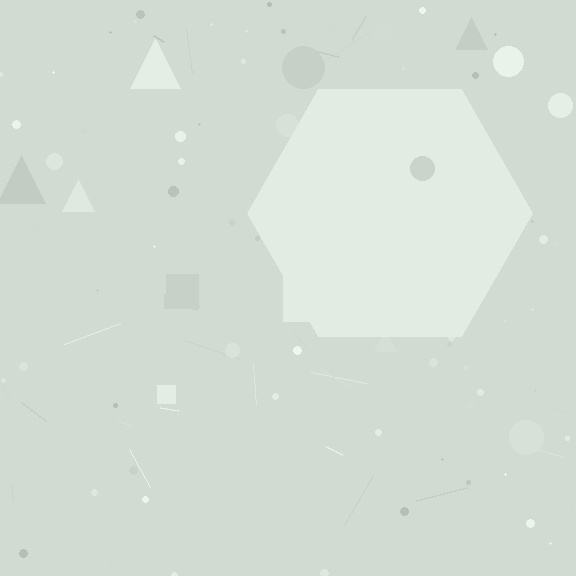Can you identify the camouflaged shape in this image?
The camouflaged shape is a hexagon.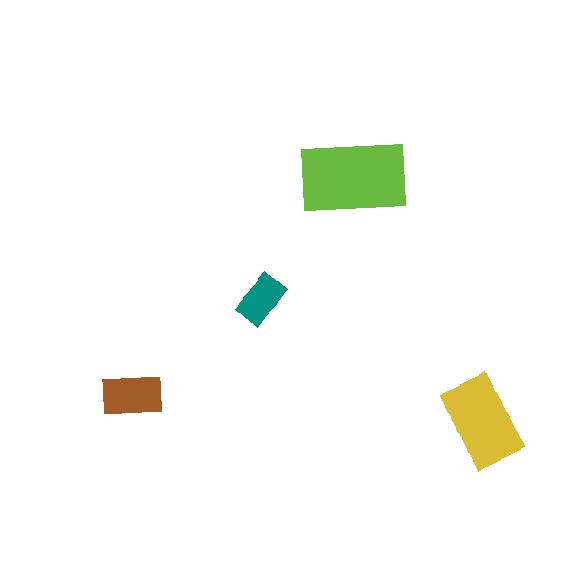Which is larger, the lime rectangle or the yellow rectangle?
The lime one.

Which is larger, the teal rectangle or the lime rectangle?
The lime one.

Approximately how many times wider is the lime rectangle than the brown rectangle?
About 2 times wider.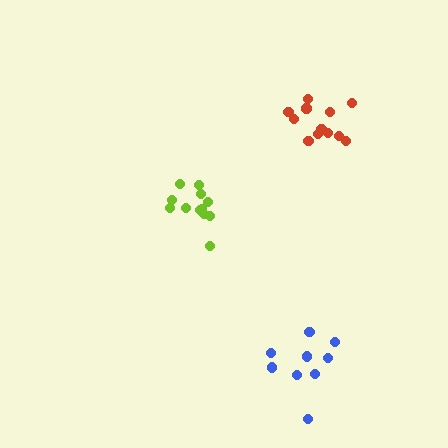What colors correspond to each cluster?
The clusters are colored: red, lime, blue.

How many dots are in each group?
Group 1: 12 dots, Group 2: 12 dots, Group 3: 9 dots (33 total).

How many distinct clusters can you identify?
There are 3 distinct clusters.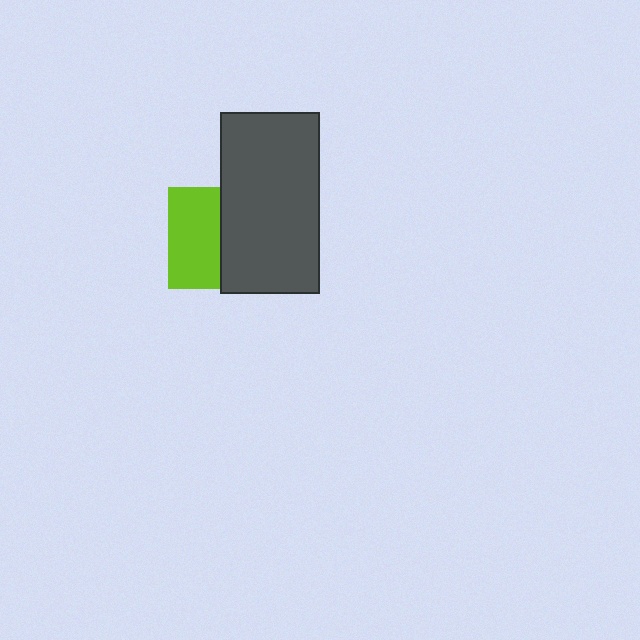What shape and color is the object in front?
The object in front is a dark gray rectangle.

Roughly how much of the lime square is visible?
About half of it is visible (roughly 51%).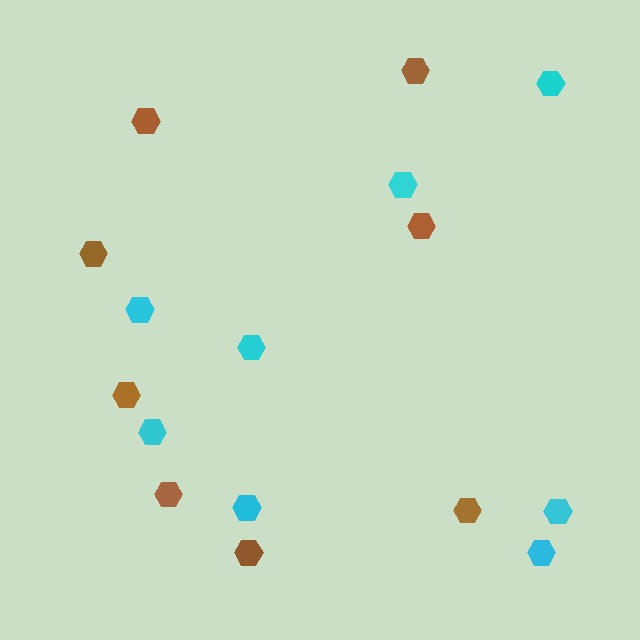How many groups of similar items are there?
There are 2 groups: one group of cyan hexagons (8) and one group of brown hexagons (8).